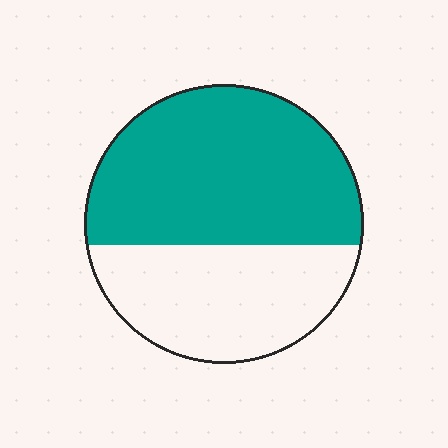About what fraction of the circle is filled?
About three fifths (3/5).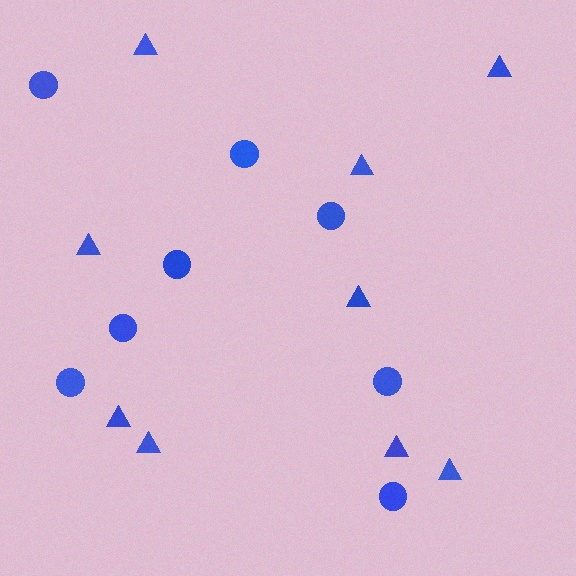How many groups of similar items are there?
There are 2 groups: one group of triangles (9) and one group of circles (8).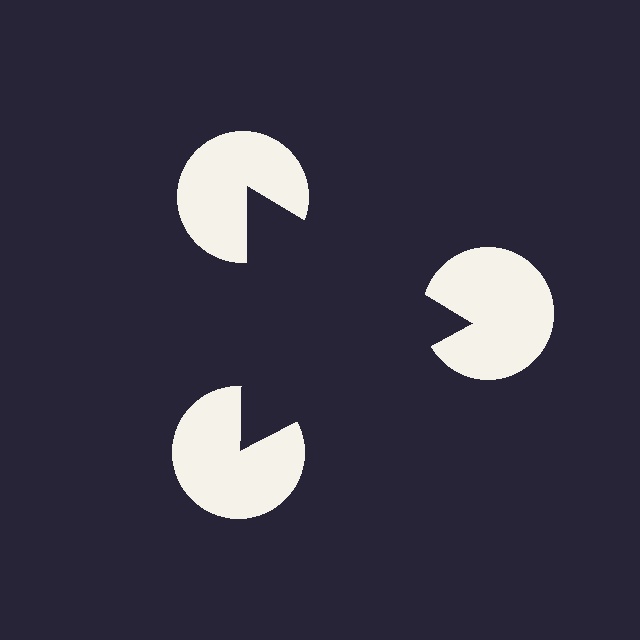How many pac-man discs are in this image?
There are 3 — one at each vertex of the illusory triangle.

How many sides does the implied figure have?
3 sides.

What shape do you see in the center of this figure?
An illusory triangle — its edges are inferred from the aligned wedge cuts in the pac-man discs, not physically drawn.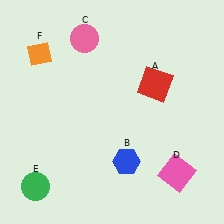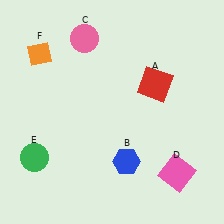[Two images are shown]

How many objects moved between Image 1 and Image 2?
1 object moved between the two images.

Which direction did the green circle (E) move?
The green circle (E) moved up.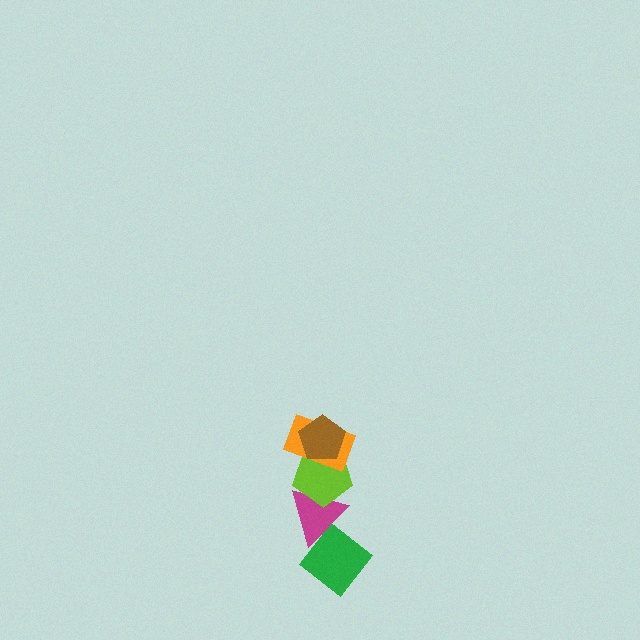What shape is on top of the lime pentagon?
The orange rectangle is on top of the lime pentagon.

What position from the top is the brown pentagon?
The brown pentagon is 1st from the top.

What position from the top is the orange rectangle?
The orange rectangle is 2nd from the top.